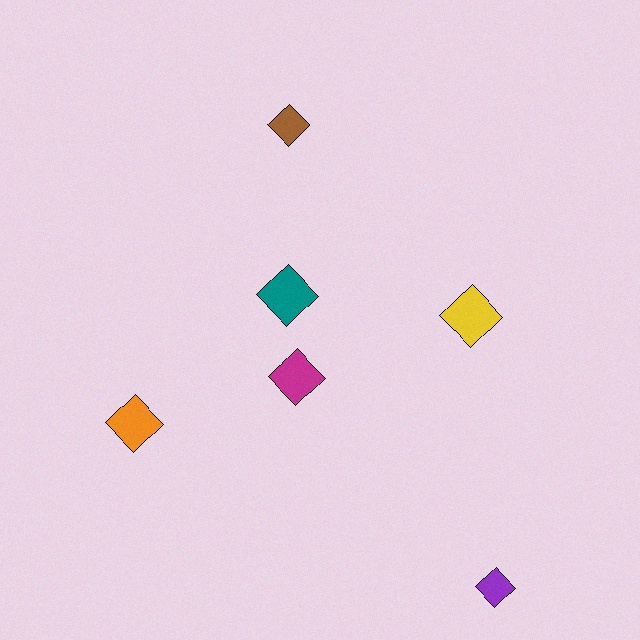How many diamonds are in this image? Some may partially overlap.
There are 6 diamonds.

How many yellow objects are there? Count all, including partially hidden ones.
There is 1 yellow object.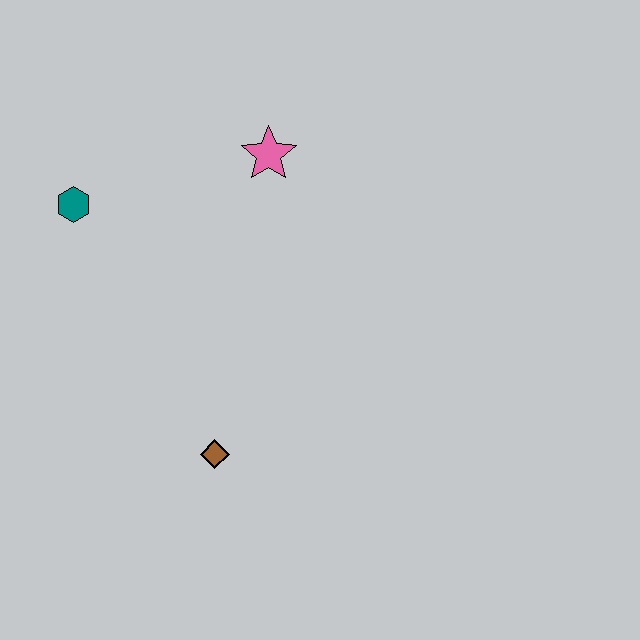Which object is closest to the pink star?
The teal hexagon is closest to the pink star.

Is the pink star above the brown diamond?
Yes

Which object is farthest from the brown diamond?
The pink star is farthest from the brown diamond.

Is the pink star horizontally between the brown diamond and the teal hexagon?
No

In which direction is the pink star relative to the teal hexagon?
The pink star is to the right of the teal hexagon.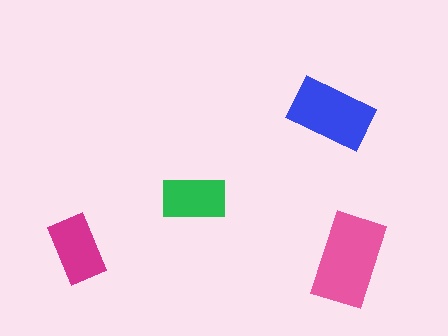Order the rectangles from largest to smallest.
the pink one, the blue one, the magenta one, the green one.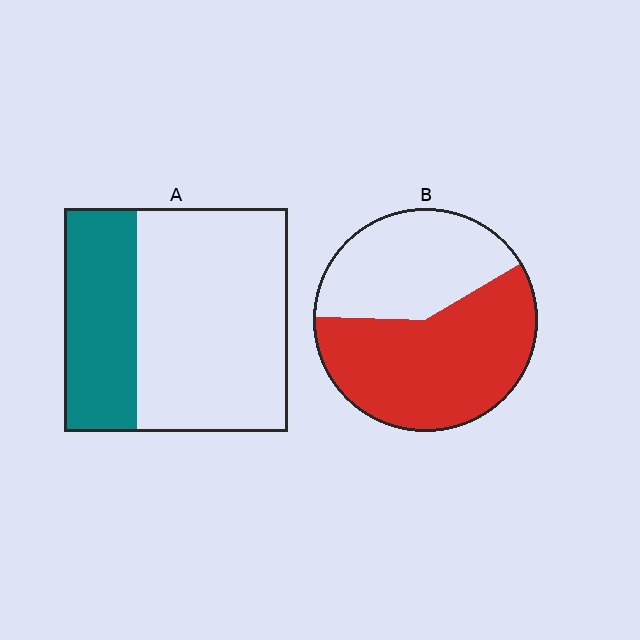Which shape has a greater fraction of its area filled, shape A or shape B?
Shape B.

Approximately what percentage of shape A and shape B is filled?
A is approximately 35% and B is approximately 60%.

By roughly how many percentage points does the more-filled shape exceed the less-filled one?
By roughly 25 percentage points (B over A).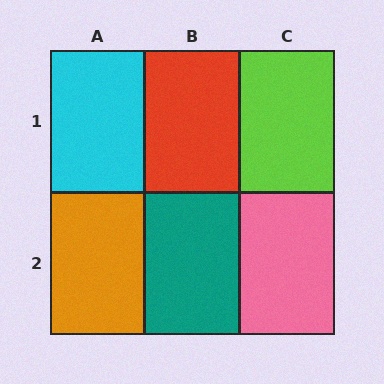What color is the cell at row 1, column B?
Red.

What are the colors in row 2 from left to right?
Orange, teal, pink.